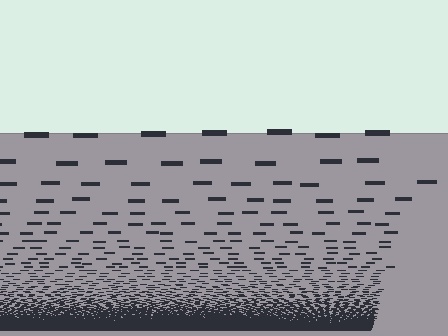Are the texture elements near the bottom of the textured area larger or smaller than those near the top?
Smaller. The gradient is inverted — elements near the bottom are smaller and denser.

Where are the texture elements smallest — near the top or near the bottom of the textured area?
Near the bottom.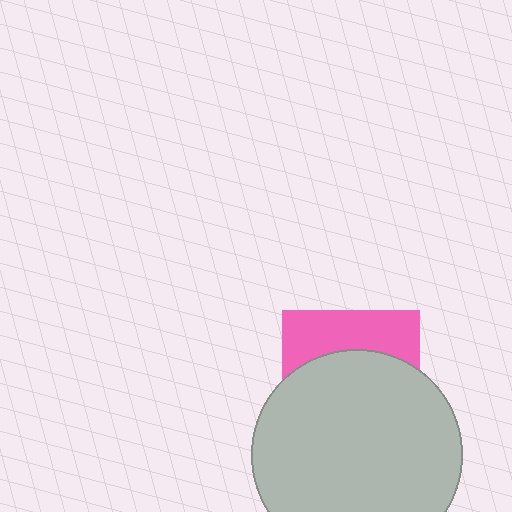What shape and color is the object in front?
The object in front is a light gray circle.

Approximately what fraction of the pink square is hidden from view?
Roughly 65% of the pink square is hidden behind the light gray circle.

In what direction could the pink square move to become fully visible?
The pink square could move up. That would shift it out from behind the light gray circle entirely.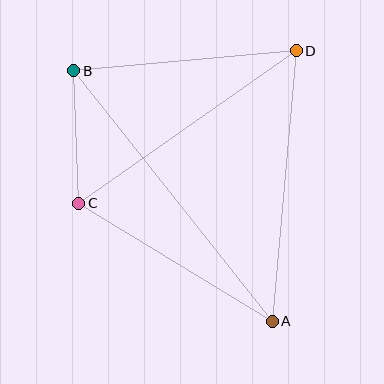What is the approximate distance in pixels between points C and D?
The distance between C and D is approximately 265 pixels.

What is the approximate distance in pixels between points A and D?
The distance between A and D is approximately 272 pixels.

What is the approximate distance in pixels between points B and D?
The distance between B and D is approximately 223 pixels.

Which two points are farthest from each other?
Points A and B are farthest from each other.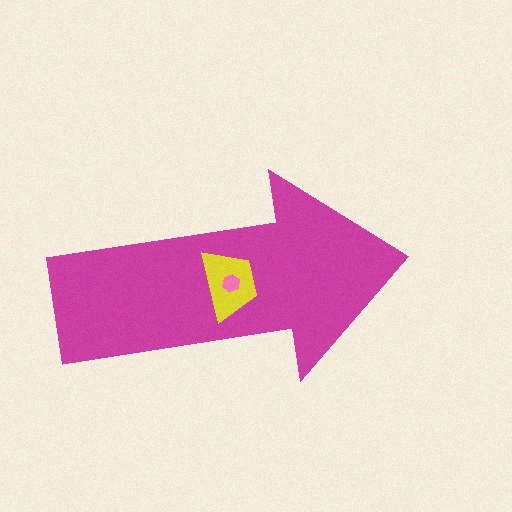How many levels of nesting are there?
3.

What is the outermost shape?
The magenta arrow.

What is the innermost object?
The pink hexagon.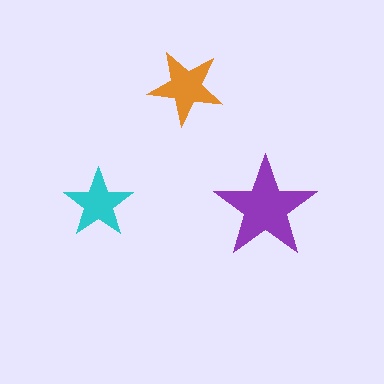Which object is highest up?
The orange star is topmost.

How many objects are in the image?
There are 3 objects in the image.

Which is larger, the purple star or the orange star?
The purple one.